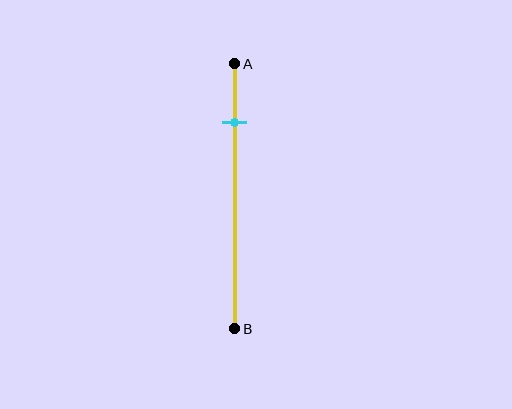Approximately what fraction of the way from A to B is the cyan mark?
The cyan mark is approximately 20% of the way from A to B.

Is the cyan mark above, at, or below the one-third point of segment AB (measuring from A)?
The cyan mark is above the one-third point of segment AB.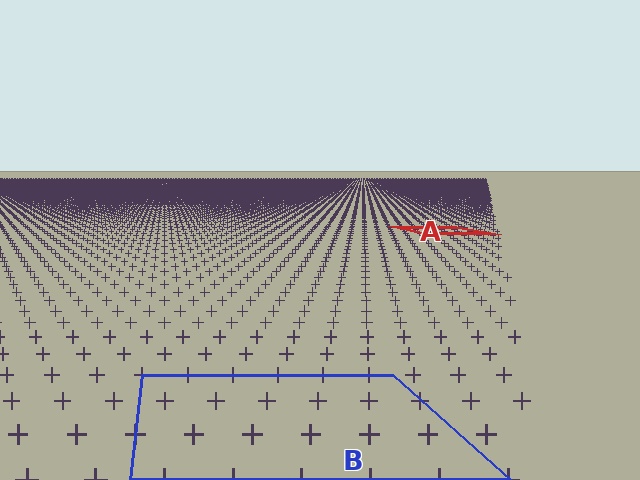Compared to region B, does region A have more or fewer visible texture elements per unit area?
Region A has more texture elements per unit area — they are packed more densely because it is farther away.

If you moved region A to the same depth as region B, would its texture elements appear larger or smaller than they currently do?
They would appear larger. At a closer depth, the same texture elements are projected at a bigger on-screen size.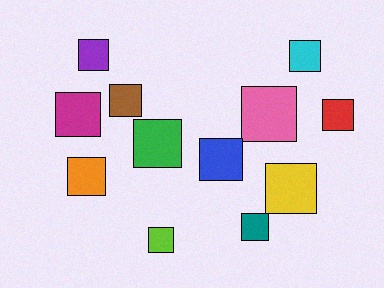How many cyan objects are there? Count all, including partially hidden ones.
There is 1 cyan object.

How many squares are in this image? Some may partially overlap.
There are 12 squares.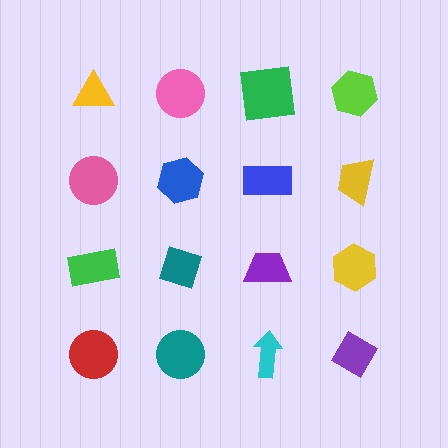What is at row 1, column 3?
A green square.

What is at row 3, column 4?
A yellow hexagon.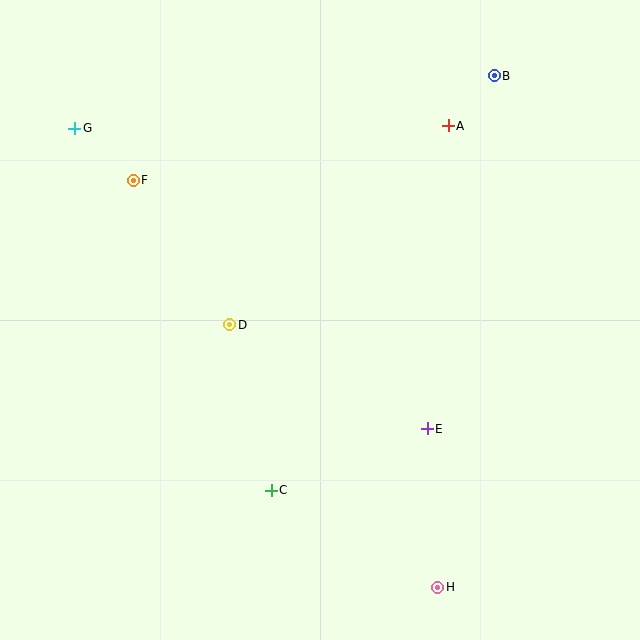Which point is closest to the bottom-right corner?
Point H is closest to the bottom-right corner.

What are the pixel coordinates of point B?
Point B is at (494, 76).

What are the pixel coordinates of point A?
Point A is at (448, 126).